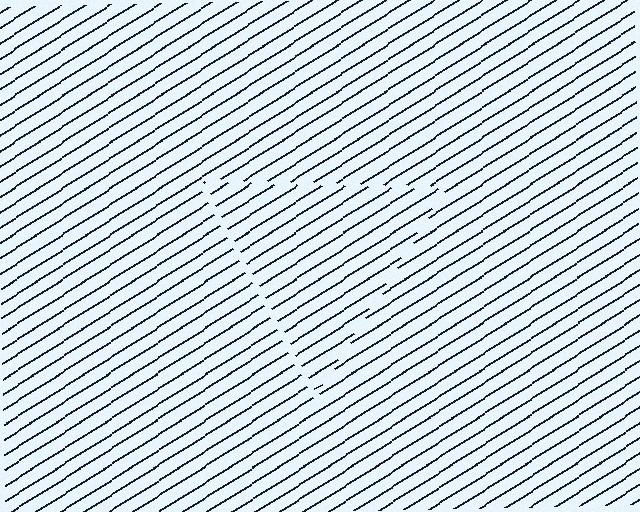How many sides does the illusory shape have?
3 sides — the line-ends trace a triangle.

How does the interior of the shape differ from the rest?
The interior of the shape contains the same grating, shifted by half a period — the contour is defined by the phase discontinuity where line-ends from the inner and outer gratings abut.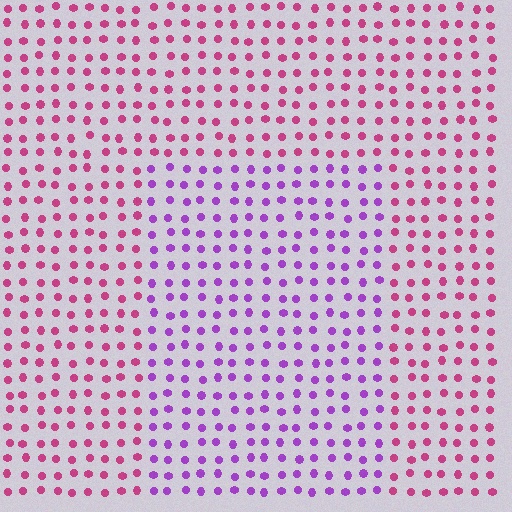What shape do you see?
I see a rectangle.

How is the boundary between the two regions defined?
The boundary is defined purely by a slight shift in hue (about 45 degrees). Spacing, size, and orientation are identical on both sides.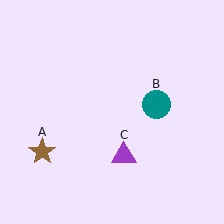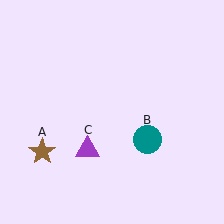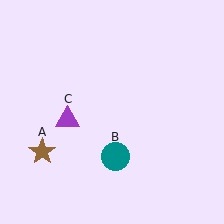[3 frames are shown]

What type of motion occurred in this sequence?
The teal circle (object B), purple triangle (object C) rotated clockwise around the center of the scene.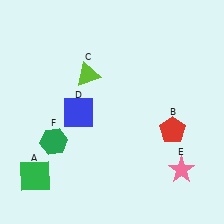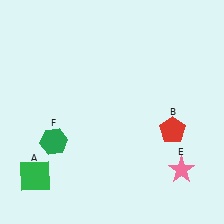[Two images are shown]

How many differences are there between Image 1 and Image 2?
There are 2 differences between the two images.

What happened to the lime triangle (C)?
The lime triangle (C) was removed in Image 2. It was in the top-left area of Image 1.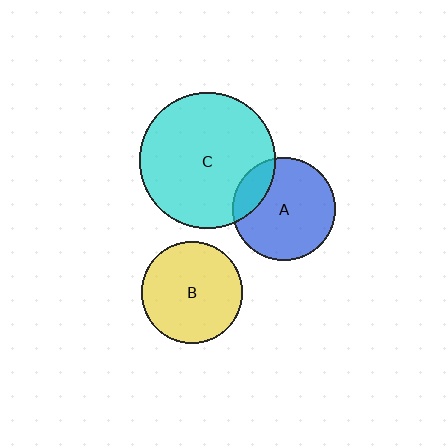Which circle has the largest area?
Circle C (cyan).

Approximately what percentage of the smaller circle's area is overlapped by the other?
Approximately 20%.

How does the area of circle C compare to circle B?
Approximately 1.8 times.